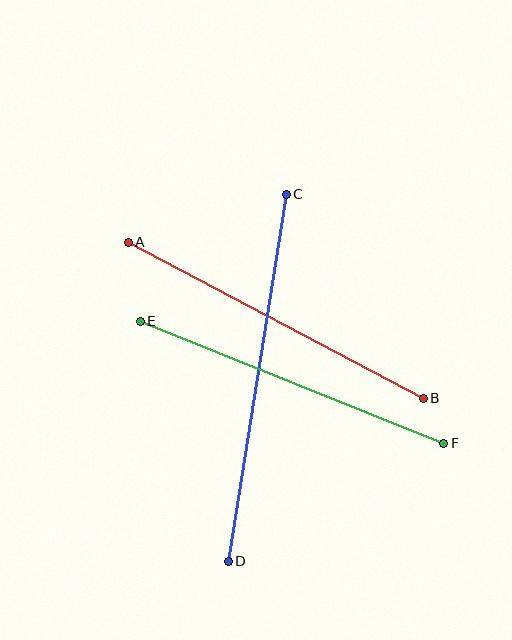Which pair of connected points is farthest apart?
Points C and D are farthest apart.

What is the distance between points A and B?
The distance is approximately 334 pixels.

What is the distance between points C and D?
The distance is approximately 371 pixels.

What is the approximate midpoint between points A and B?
The midpoint is at approximately (276, 320) pixels.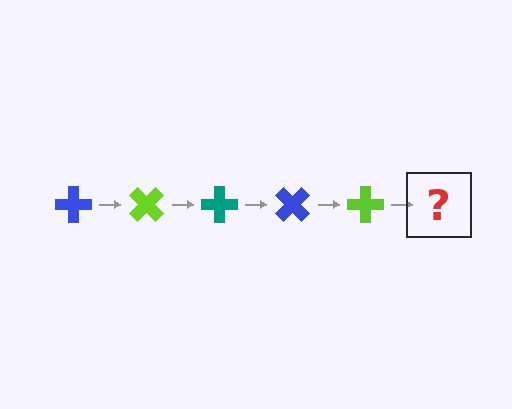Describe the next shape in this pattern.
It should be a teal cross, rotated 225 degrees from the start.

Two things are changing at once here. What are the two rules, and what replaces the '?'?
The two rules are that it rotates 45 degrees each step and the color cycles through blue, lime, and teal. The '?' should be a teal cross, rotated 225 degrees from the start.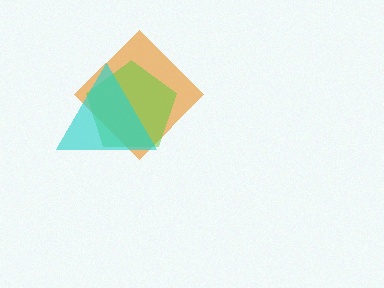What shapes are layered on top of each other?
The layered shapes are: an orange diamond, a lime pentagon, a cyan triangle.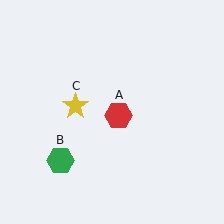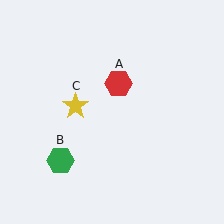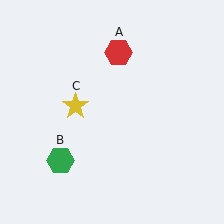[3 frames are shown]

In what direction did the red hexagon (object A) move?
The red hexagon (object A) moved up.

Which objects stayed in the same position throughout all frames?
Green hexagon (object B) and yellow star (object C) remained stationary.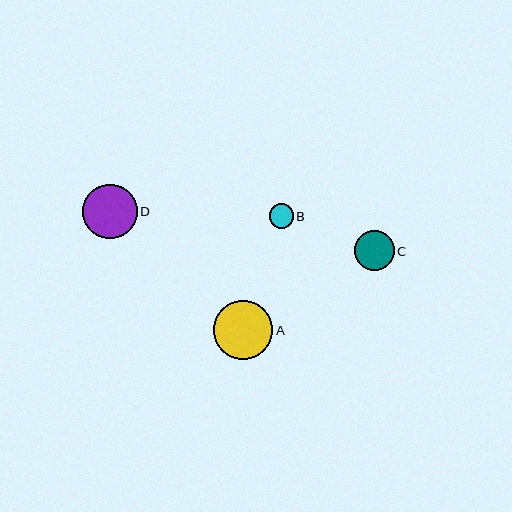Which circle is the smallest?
Circle B is the smallest with a size of approximately 24 pixels.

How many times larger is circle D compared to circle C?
Circle D is approximately 1.4 times the size of circle C.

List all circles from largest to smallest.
From largest to smallest: A, D, C, B.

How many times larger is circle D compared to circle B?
Circle D is approximately 2.2 times the size of circle B.